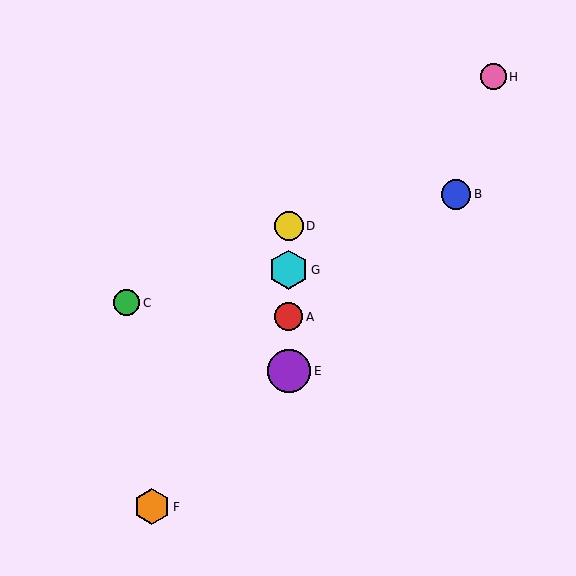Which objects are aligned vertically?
Objects A, D, E, G are aligned vertically.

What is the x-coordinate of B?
Object B is at x≈456.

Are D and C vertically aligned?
No, D is at x≈289 and C is at x≈127.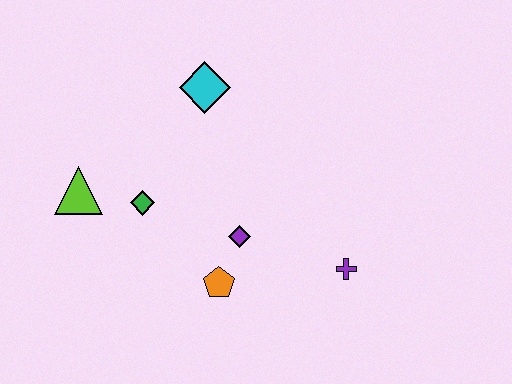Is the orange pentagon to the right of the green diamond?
Yes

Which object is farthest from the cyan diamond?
The purple cross is farthest from the cyan diamond.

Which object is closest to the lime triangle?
The green diamond is closest to the lime triangle.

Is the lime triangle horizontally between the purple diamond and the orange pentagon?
No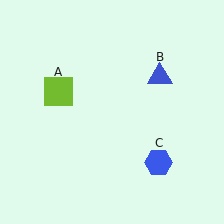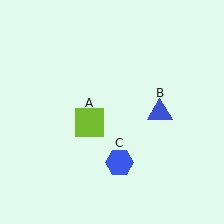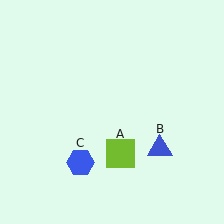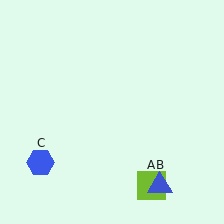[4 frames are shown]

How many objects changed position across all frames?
3 objects changed position: lime square (object A), blue triangle (object B), blue hexagon (object C).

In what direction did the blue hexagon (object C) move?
The blue hexagon (object C) moved left.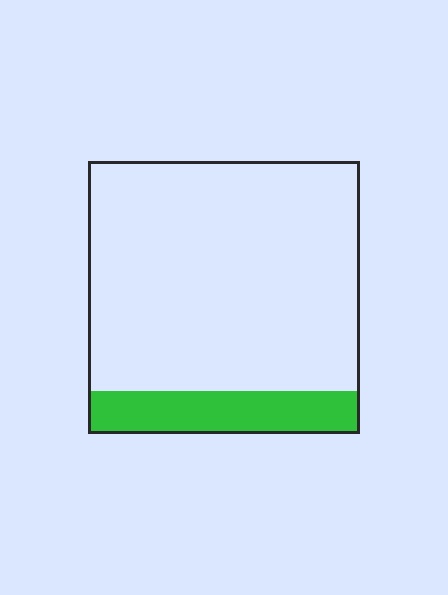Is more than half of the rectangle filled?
No.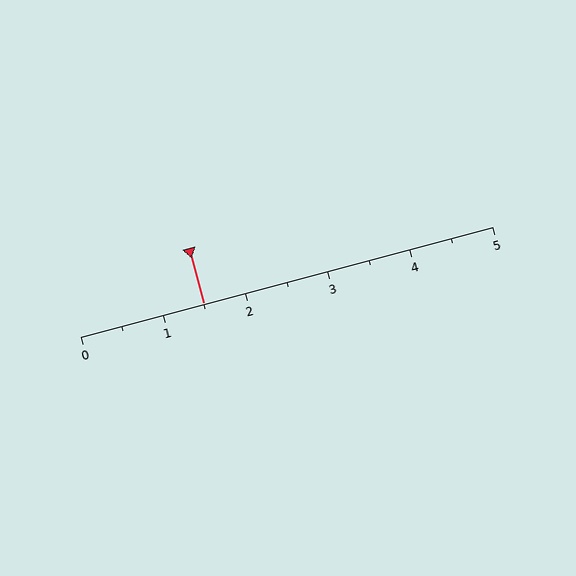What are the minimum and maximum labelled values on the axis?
The axis runs from 0 to 5.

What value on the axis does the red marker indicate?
The marker indicates approximately 1.5.